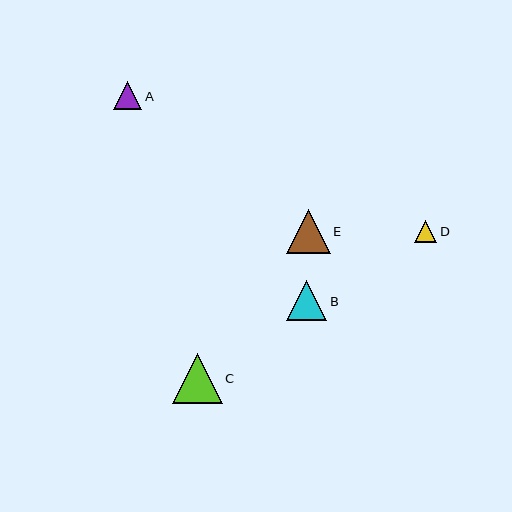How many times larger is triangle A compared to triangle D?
Triangle A is approximately 1.3 times the size of triangle D.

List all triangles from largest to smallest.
From largest to smallest: C, E, B, A, D.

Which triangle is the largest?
Triangle C is the largest with a size of approximately 50 pixels.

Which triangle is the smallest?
Triangle D is the smallest with a size of approximately 22 pixels.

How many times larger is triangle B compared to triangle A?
Triangle B is approximately 1.4 times the size of triangle A.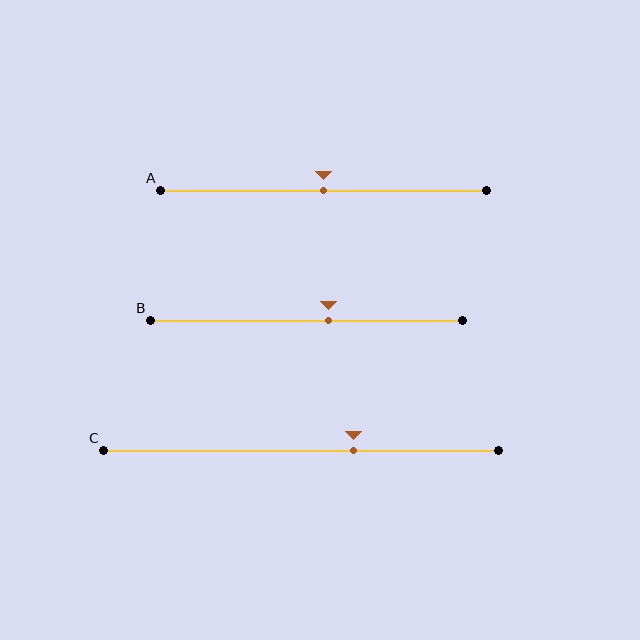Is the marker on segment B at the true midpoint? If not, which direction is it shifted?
No, the marker on segment B is shifted to the right by about 7% of the segment length.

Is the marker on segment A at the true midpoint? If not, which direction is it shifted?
Yes, the marker on segment A is at the true midpoint.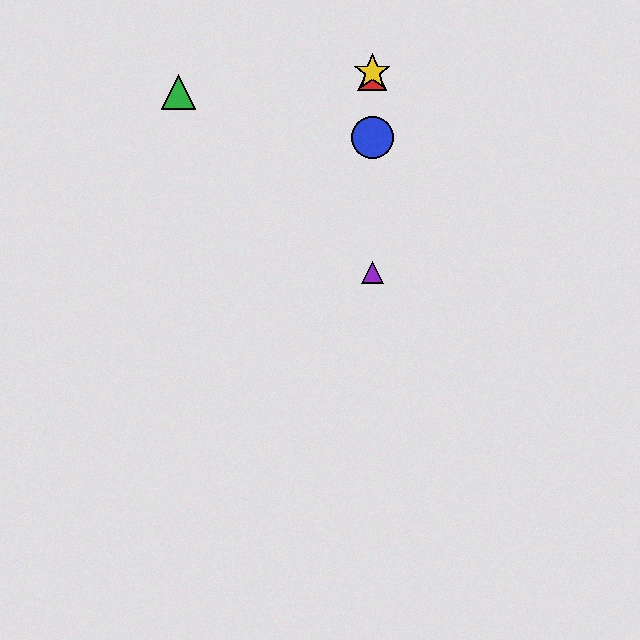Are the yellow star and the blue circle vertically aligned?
Yes, both are at x≈372.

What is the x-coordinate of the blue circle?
The blue circle is at x≈372.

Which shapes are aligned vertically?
The red triangle, the blue circle, the yellow star, the purple triangle are aligned vertically.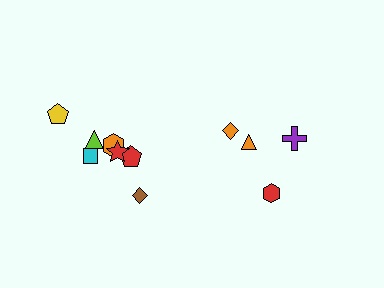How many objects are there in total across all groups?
There are 11 objects.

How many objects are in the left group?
There are 7 objects.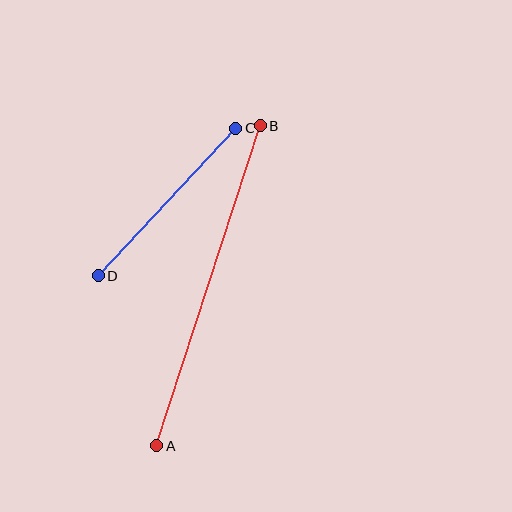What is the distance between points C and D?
The distance is approximately 202 pixels.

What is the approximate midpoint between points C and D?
The midpoint is at approximately (167, 202) pixels.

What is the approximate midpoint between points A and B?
The midpoint is at approximately (208, 286) pixels.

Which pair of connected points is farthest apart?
Points A and B are farthest apart.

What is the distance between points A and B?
The distance is approximately 336 pixels.